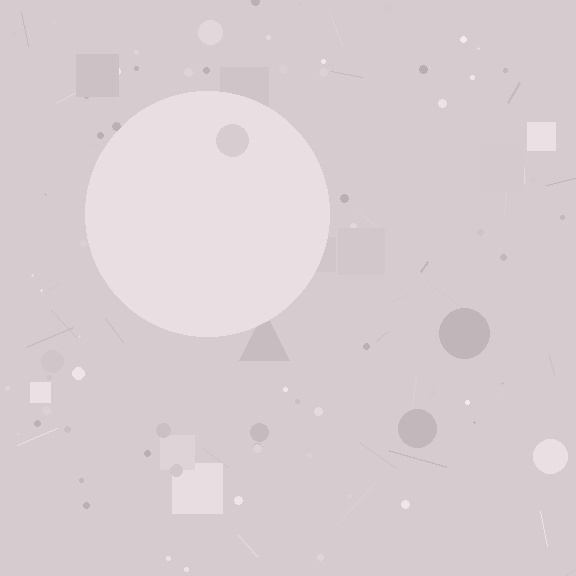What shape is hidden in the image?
A circle is hidden in the image.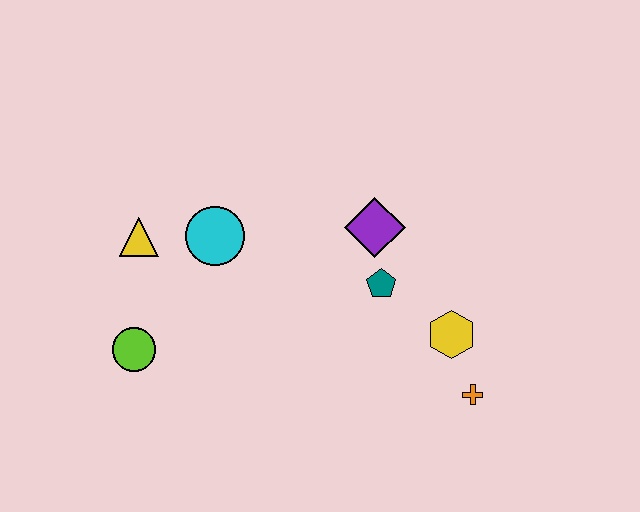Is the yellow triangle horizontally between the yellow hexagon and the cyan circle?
No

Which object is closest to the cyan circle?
The yellow triangle is closest to the cyan circle.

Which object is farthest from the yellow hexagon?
The yellow triangle is farthest from the yellow hexagon.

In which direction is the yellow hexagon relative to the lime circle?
The yellow hexagon is to the right of the lime circle.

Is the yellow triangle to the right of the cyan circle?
No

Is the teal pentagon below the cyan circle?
Yes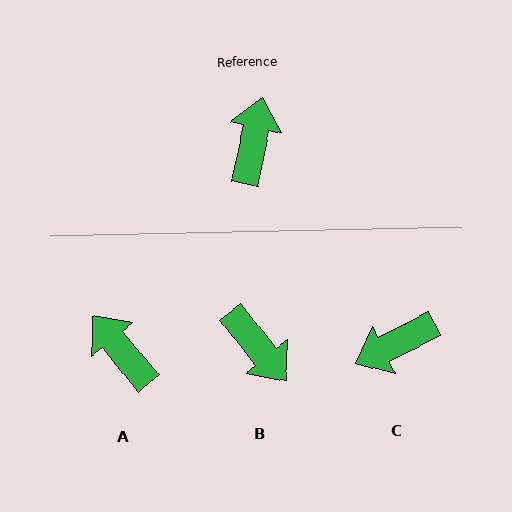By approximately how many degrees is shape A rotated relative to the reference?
Approximately 51 degrees counter-clockwise.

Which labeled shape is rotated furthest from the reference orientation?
B, about 129 degrees away.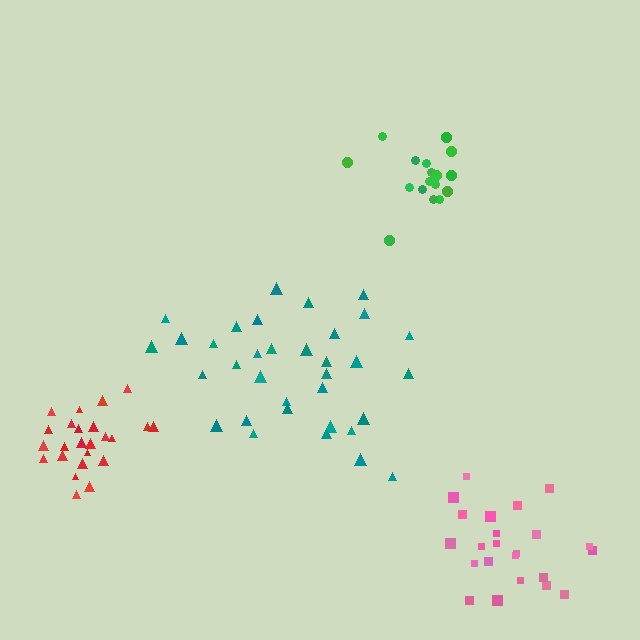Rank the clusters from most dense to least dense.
red, green, pink, teal.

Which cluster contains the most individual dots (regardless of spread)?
Teal (34).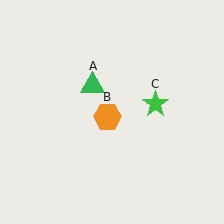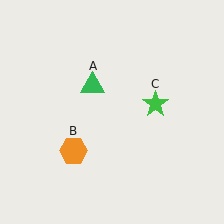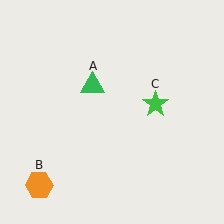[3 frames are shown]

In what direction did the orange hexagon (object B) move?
The orange hexagon (object B) moved down and to the left.